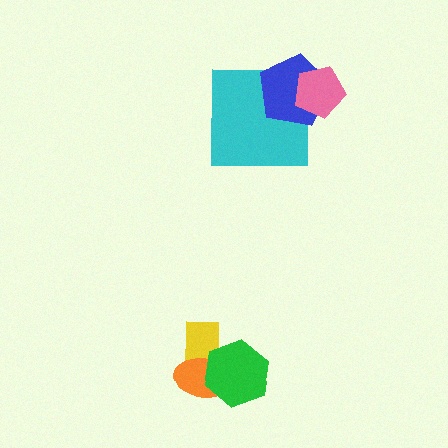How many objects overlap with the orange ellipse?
2 objects overlap with the orange ellipse.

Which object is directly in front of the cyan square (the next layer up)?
The blue pentagon is directly in front of the cyan square.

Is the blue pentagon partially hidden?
Yes, it is partially covered by another shape.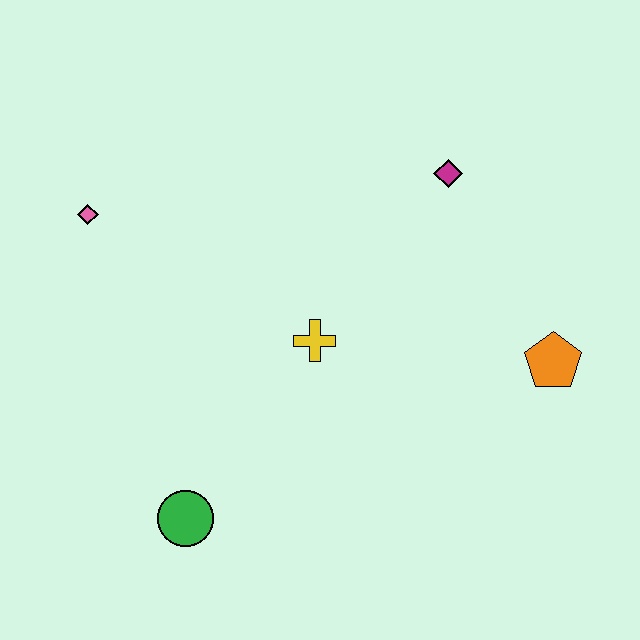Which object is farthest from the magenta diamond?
The green circle is farthest from the magenta diamond.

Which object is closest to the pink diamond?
The yellow cross is closest to the pink diamond.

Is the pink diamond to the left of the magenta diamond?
Yes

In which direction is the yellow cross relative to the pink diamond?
The yellow cross is to the right of the pink diamond.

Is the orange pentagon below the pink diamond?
Yes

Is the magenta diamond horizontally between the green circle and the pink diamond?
No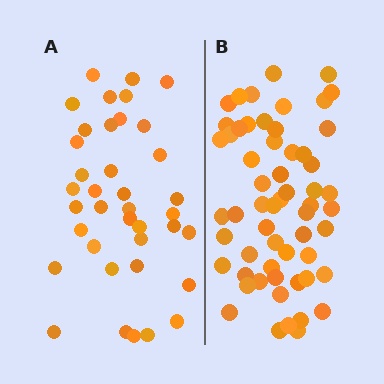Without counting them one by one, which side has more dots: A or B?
Region B (the right region) has more dots.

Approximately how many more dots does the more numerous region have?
Region B has approximately 20 more dots than region A.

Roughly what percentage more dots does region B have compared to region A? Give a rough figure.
About 55% more.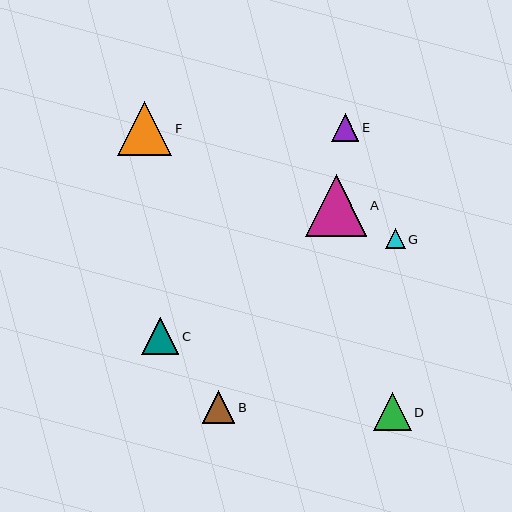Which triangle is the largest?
Triangle A is the largest with a size of approximately 61 pixels.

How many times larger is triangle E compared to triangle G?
Triangle E is approximately 1.4 times the size of triangle G.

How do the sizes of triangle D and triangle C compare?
Triangle D and triangle C are approximately the same size.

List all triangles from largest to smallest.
From largest to smallest: A, F, D, C, B, E, G.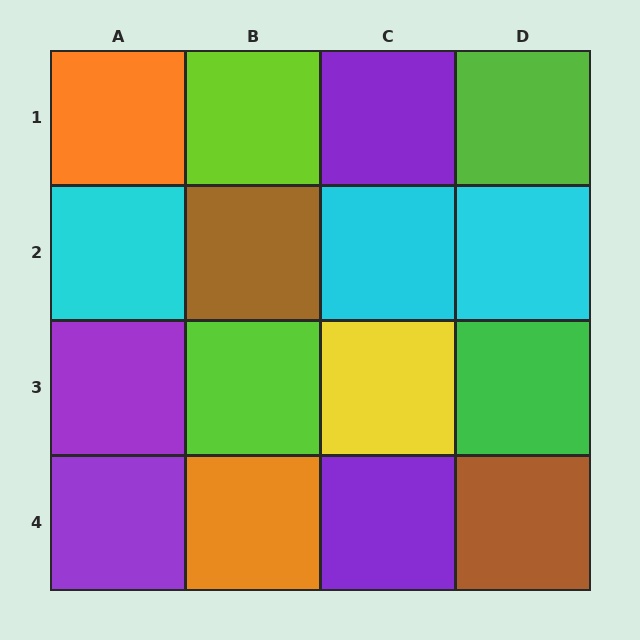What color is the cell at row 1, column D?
Lime.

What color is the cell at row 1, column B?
Lime.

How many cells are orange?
2 cells are orange.